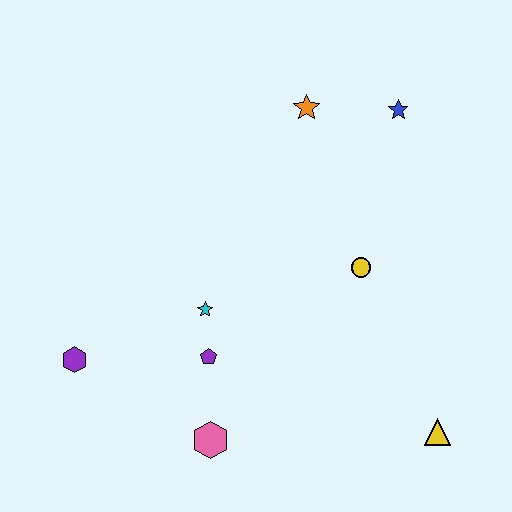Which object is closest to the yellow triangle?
The yellow circle is closest to the yellow triangle.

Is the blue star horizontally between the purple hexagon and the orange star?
No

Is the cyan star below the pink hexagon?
No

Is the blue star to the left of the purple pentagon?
No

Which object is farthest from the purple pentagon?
The blue star is farthest from the purple pentagon.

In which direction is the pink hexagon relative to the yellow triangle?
The pink hexagon is to the left of the yellow triangle.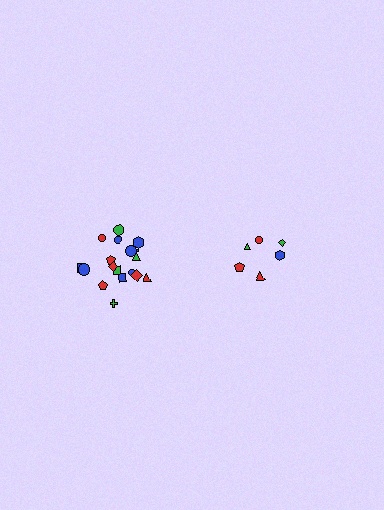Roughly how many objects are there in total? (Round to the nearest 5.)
Roughly 25 objects in total.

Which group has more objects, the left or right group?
The left group.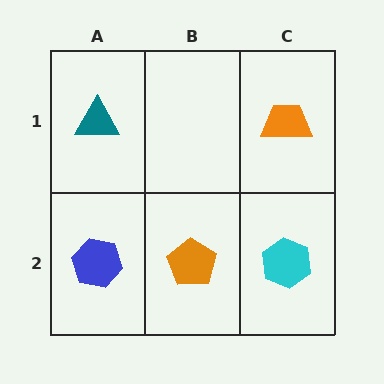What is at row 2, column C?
A cyan hexagon.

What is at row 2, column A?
A blue hexagon.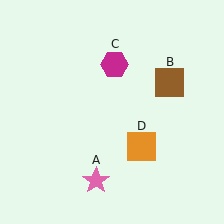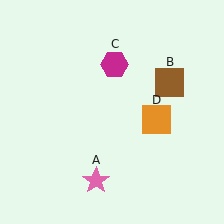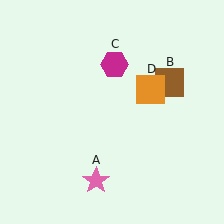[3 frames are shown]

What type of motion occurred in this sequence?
The orange square (object D) rotated counterclockwise around the center of the scene.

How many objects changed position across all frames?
1 object changed position: orange square (object D).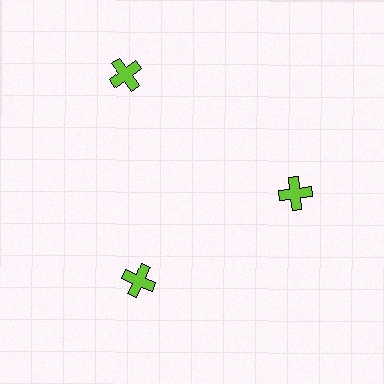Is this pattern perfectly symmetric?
No. The 3 lime crosses are arranged in a ring, but one element near the 11 o'clock position is pushed outward from the center, breaking the 3-fold rotational symmetry.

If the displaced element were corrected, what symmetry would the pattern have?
It would have 3-fold rotational symmetry — the pattern would map onto itself every 120 degrees.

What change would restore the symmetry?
The symmetry would be restored by moving it inward, back onto the ring so that all 3 crosses sit at equal angles and equal distance from the center.